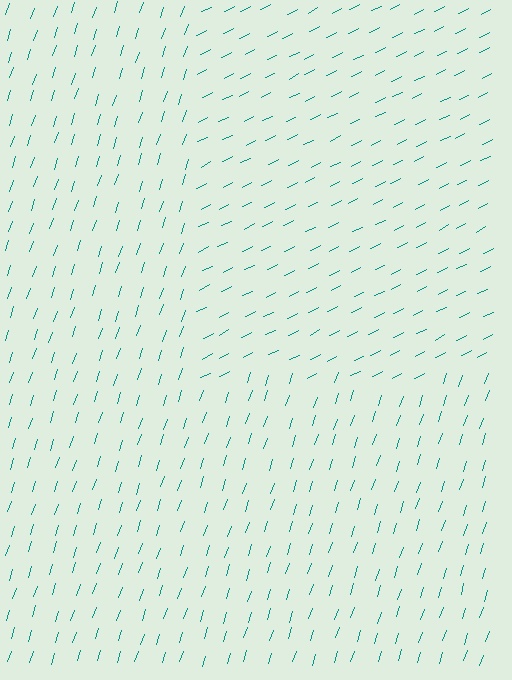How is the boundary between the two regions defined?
The boundary is defined purely by a change in line orientation (approximately 45 degrees difference). All lines are the same color and thickness.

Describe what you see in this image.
The image is filled with small teal line segments. A rectangle region in the image has lines oriented differently from the surrounding lines, creating a visible texture boundary.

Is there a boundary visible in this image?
Yes, there is a texture boundary formed by a change in line orientation.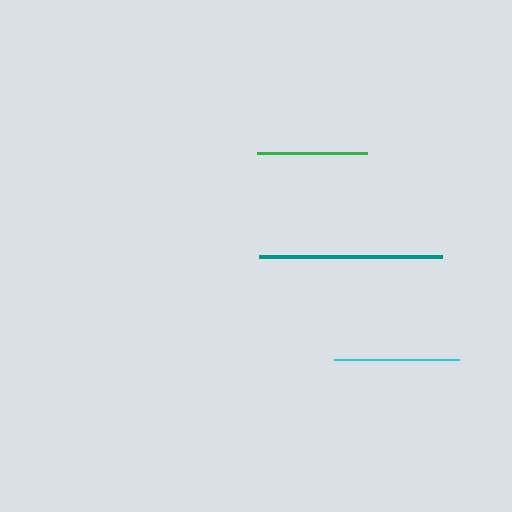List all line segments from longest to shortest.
From longest to shortest: teal, cyan, green.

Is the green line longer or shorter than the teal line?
The teal line is longer than the green line.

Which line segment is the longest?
The teal line is the longest at approximately 184 pixels.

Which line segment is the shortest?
The green line is the shortest at approximately 110 pixels.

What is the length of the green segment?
The green segment is approximately 110 pixels long.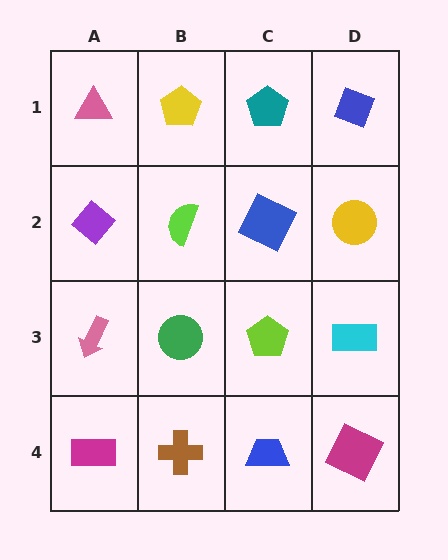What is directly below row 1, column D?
A yellow circle.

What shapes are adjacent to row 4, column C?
A lime pentagon (row 3, column C), a brown cross (row 4, column B), a magenta square (row 4, column D).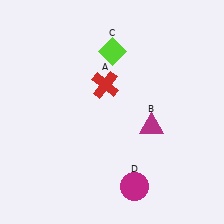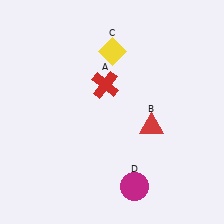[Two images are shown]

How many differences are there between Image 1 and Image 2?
There are 2 differences between the two images.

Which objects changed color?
B changed from magenta to red. C changed from lime to yellow.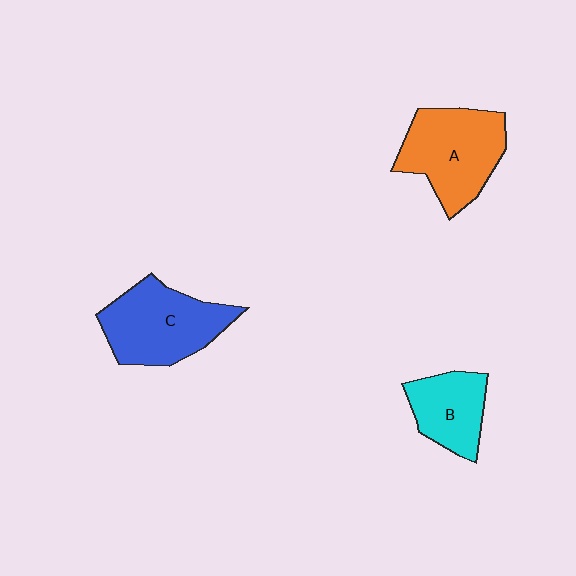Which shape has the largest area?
Shape C (blue).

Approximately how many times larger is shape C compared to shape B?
Approximately 1.5 times.